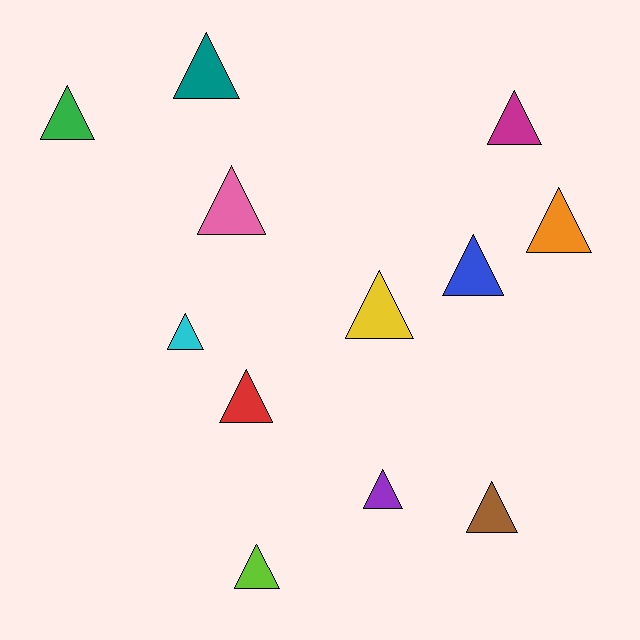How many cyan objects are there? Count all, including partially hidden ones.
There is 1 cyan object.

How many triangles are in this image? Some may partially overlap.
There are 12 triangles.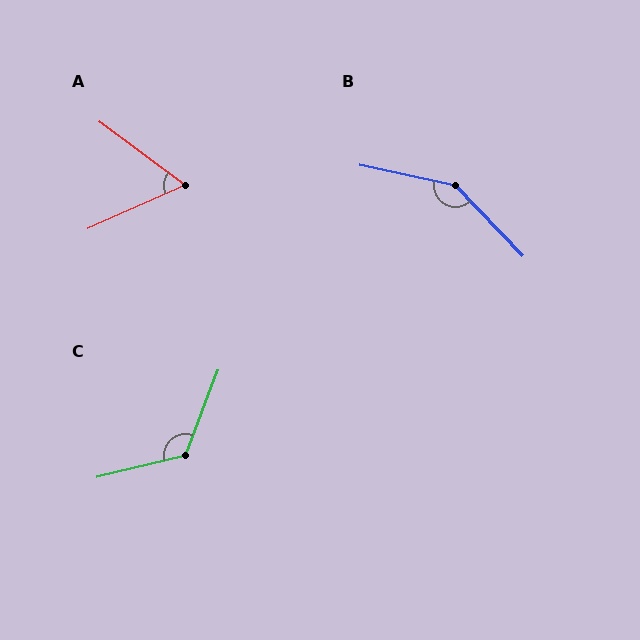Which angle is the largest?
B, at approximately 146 degrees.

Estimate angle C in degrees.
Approximately 125 degrees.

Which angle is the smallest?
A, at approximately 61 degrees.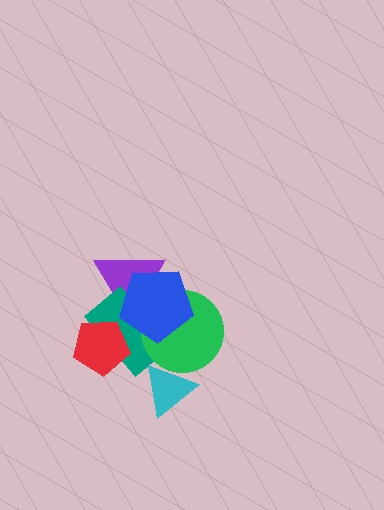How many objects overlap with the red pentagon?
1 object overlaps with the red pentagon.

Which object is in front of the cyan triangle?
The green circle is in front of the cyan triangle.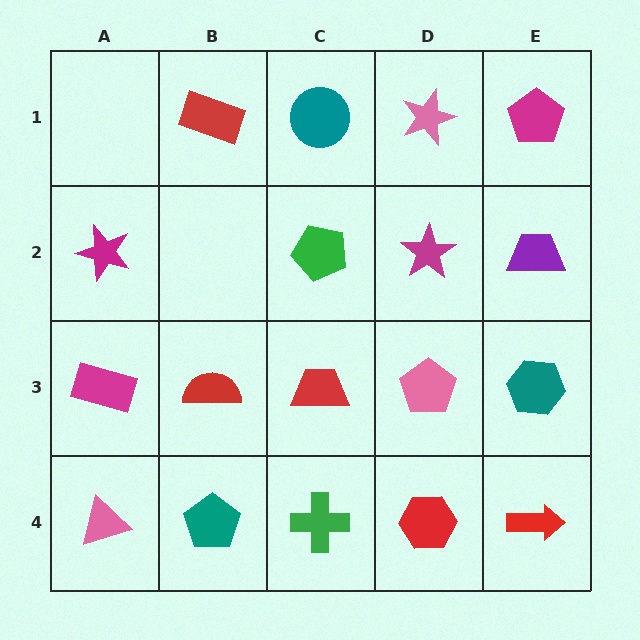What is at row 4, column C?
A green cross.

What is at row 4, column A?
A pink triangle.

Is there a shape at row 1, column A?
No, that cell is empty.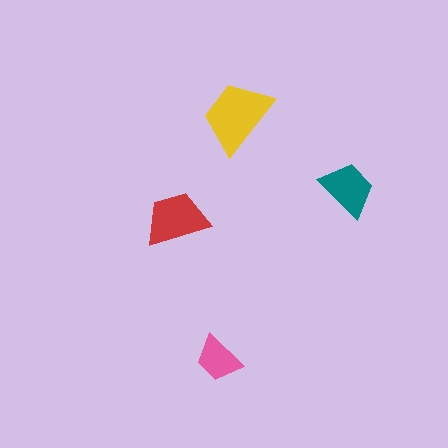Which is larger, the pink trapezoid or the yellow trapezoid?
The yellow one.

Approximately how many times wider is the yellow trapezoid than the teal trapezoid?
About 1.5 times wider.